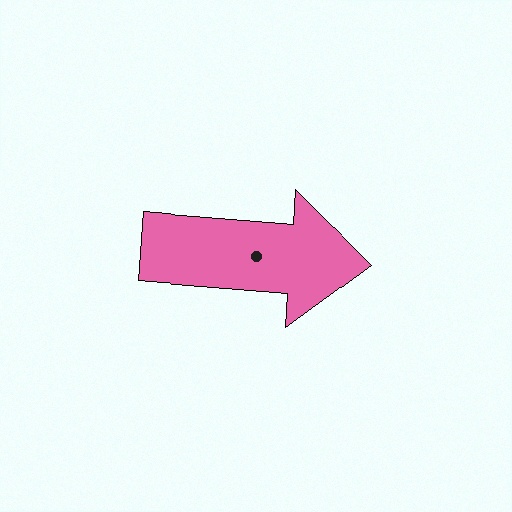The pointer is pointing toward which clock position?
Roughly 3 o'clock.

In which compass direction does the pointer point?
East.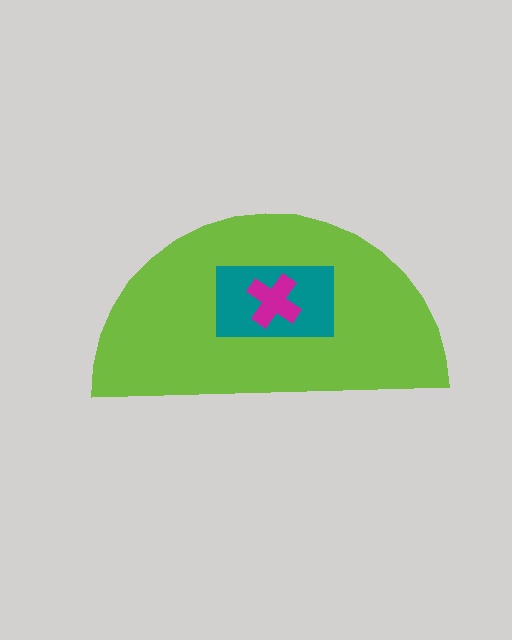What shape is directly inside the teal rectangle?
The magenta cross.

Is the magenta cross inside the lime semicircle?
Yes.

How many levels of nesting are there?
3.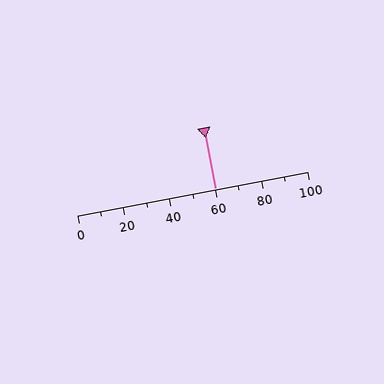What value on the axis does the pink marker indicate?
The marker indicates approximately 60.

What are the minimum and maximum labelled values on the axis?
The axis runs from 0 to 100.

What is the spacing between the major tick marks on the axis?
The major ticks are spaced 20 apart.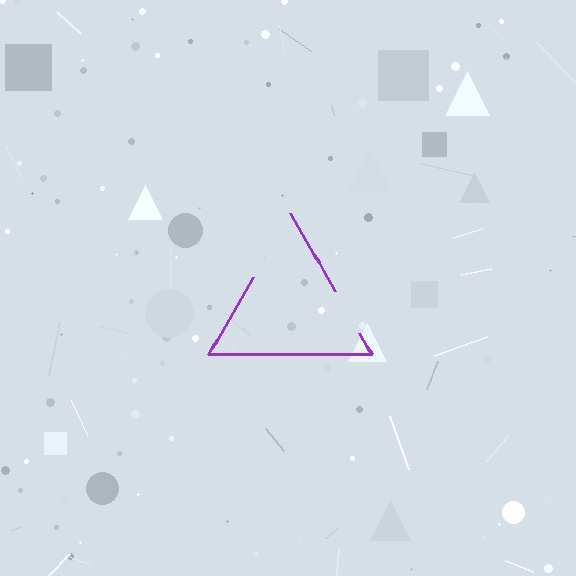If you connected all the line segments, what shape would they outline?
They would outline a triangle.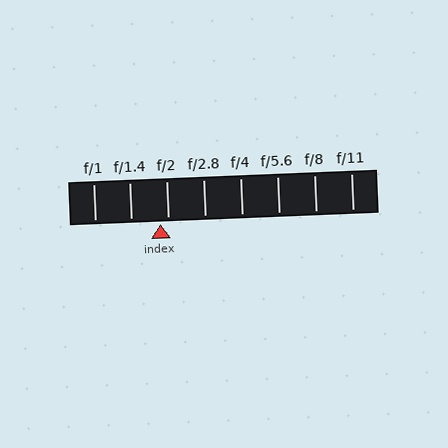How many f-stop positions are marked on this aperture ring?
There are 8 f-stop positions marked.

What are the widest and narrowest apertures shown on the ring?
The widest aperture shown is f/1 and the narrowest is f/11.